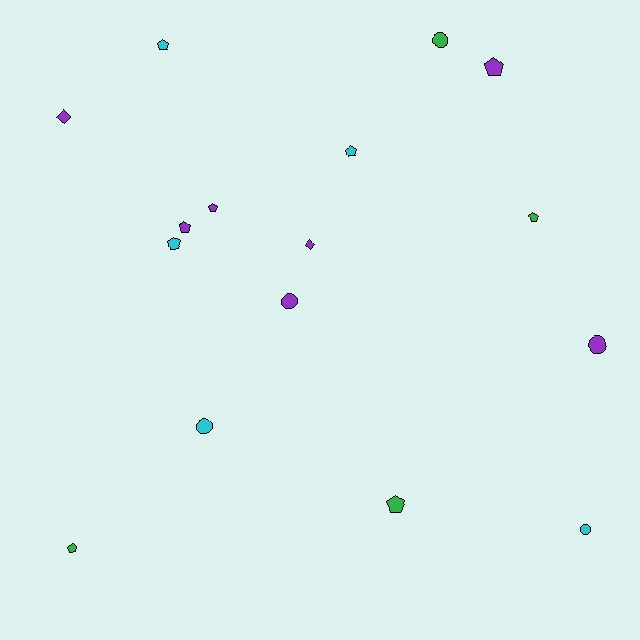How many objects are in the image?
There are 16 objects.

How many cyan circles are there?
There are 2 cyan circles.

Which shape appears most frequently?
Pentagon, with 9 objects.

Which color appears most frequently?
Purple, with 7 objects.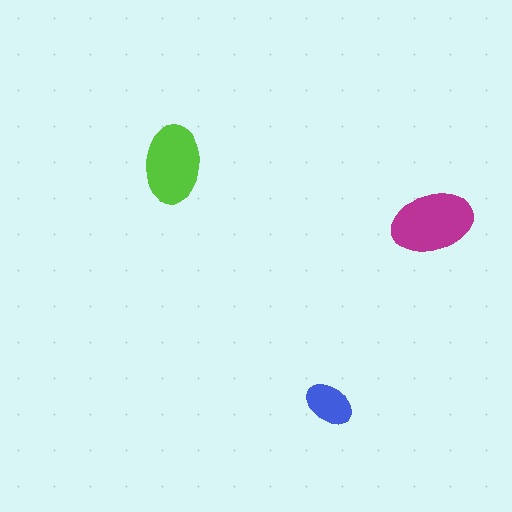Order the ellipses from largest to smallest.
the magenta one, the lime one, the blue one.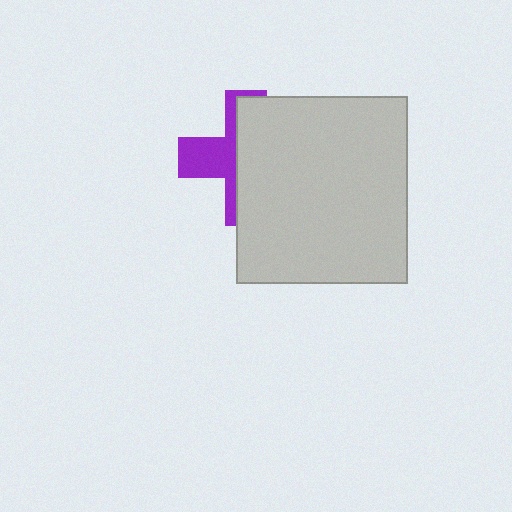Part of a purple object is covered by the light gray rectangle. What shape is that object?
It is a cross.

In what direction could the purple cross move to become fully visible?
The purple cross could move left. That would shift it out from behind the light gray rectangle entirely.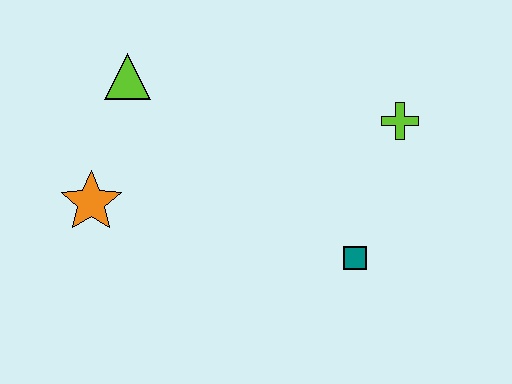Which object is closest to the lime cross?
The teal square is closest to the lime cross.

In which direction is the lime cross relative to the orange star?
The lime cross is to the right of the orange star.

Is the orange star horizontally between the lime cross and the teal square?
No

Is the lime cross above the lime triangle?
No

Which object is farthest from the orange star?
The lime cross is farthest from the orange star.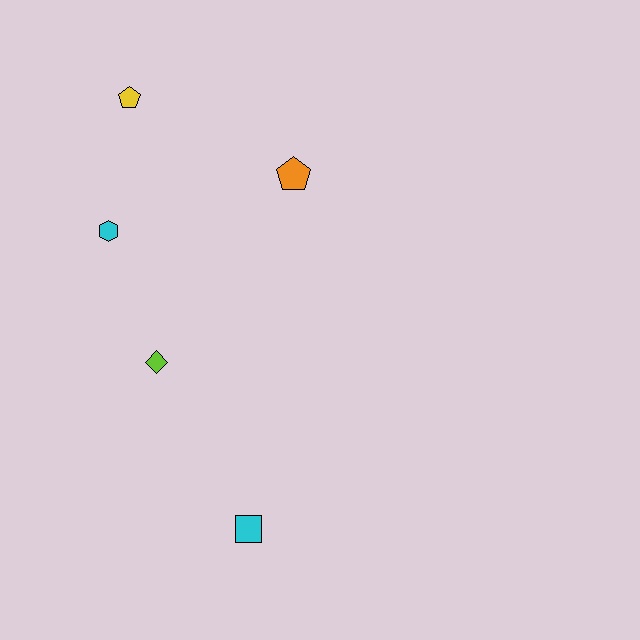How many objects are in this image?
There are 5 objects.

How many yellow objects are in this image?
There is 1 yellow object.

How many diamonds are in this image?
There is 1 diamond.